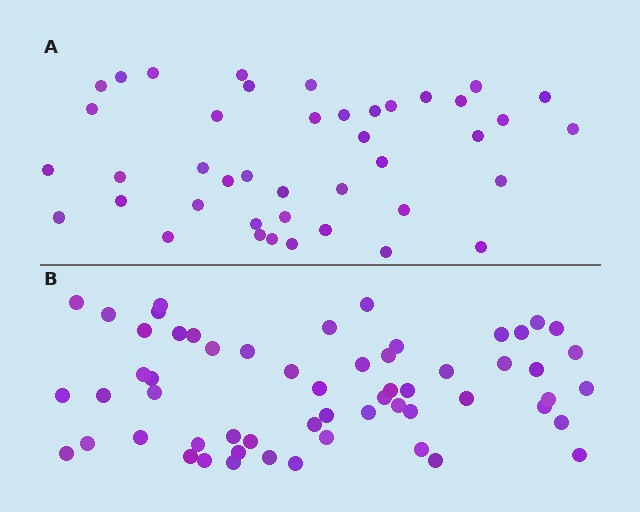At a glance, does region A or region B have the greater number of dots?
Region B (the bottom region) has more dots.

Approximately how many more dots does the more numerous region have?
Region B has approximately 15 more dots than region A.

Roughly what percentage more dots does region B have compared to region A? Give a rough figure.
About 40% more.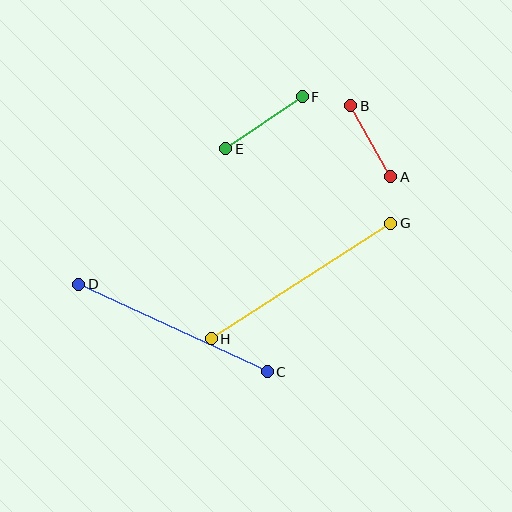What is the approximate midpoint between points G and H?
The midpoint is at approximately (301, 281) pixels.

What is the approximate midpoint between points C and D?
The midpoint is at approximately (173, 328) pixels.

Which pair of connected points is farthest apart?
Points G and H are farthest apart.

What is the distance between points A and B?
The distance is approximately 81 pixels.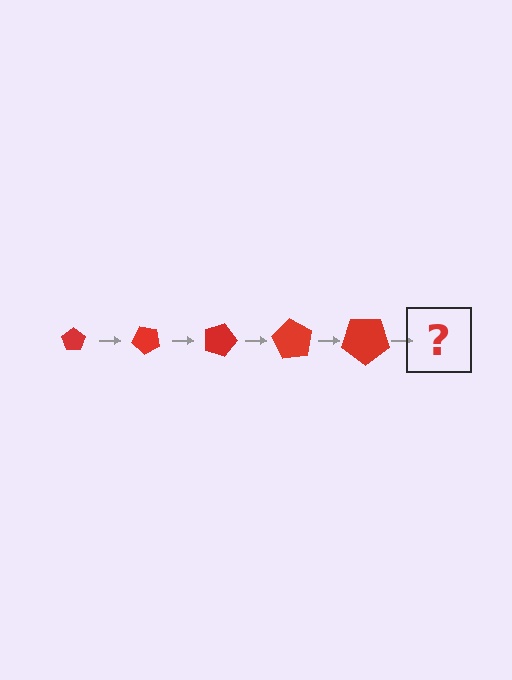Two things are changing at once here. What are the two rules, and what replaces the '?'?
The two rules are that the pentagon grows larger each step and it rotates 45 degrees each step. The '?' should be a pentagon, larger than the previous one and rotated 225 degrees from the start.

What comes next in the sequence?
The next element should be a pentagon, larger than the previous one and rotated 225 degrees from the start.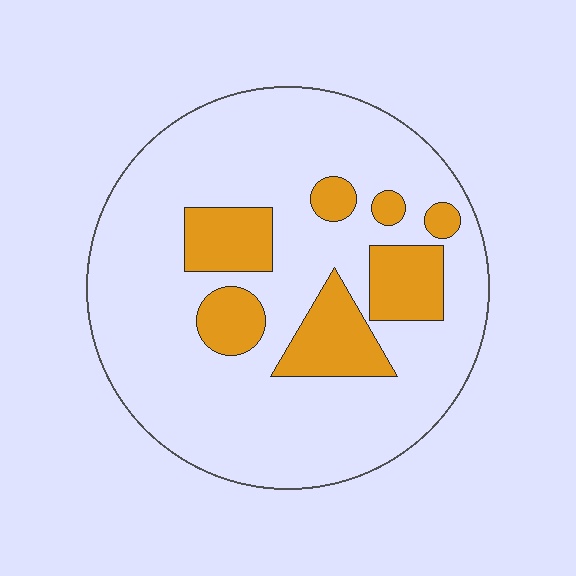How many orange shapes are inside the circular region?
7.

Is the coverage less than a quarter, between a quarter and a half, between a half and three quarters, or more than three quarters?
Less than a quarter.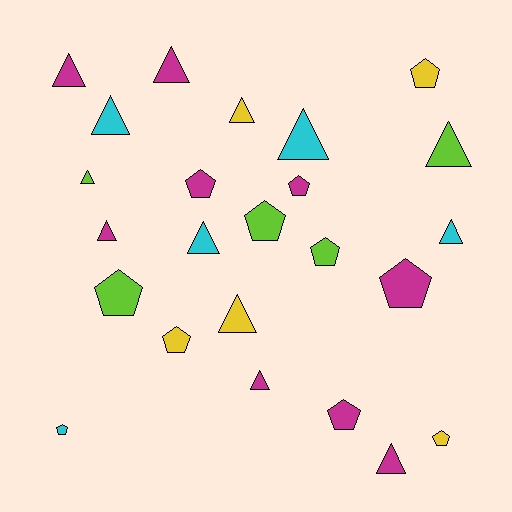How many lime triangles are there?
There are 2 lime triangles.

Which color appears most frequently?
Magenta, with 9 objects.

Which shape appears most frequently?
Triangle, with 13 objects.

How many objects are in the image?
There are 24 objects.